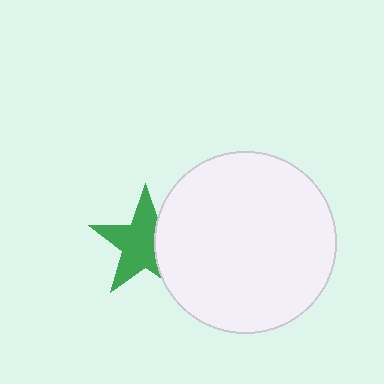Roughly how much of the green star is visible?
Most of it is visible (roughly 68%).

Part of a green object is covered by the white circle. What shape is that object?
It is a star.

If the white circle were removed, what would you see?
You would see the complete green star.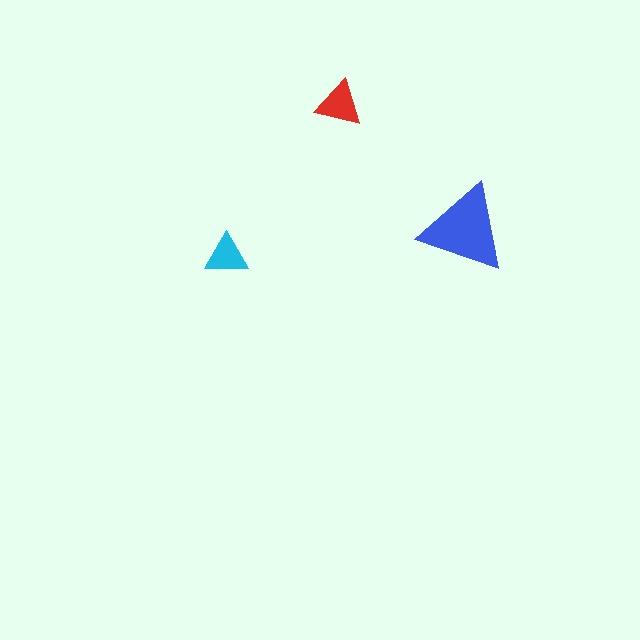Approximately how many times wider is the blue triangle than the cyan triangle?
About 2 times wider.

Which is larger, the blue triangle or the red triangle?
The blue one.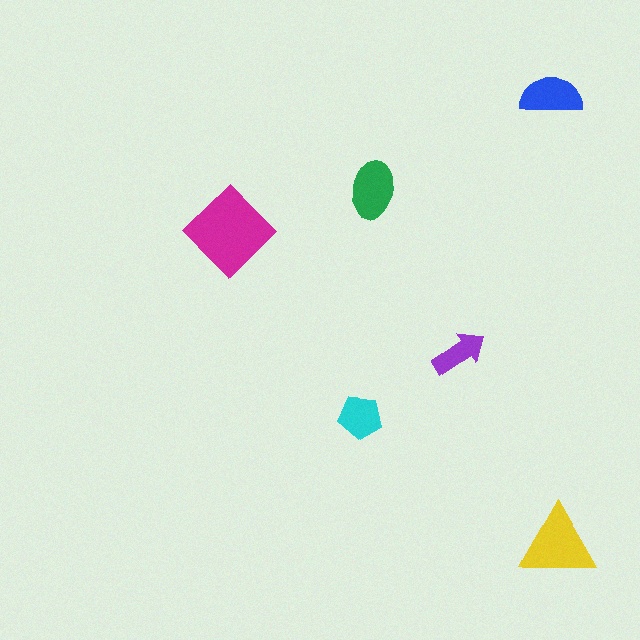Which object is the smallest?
The purple arrow.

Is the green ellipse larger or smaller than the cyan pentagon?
Larger.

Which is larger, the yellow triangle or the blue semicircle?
The yellow triangle.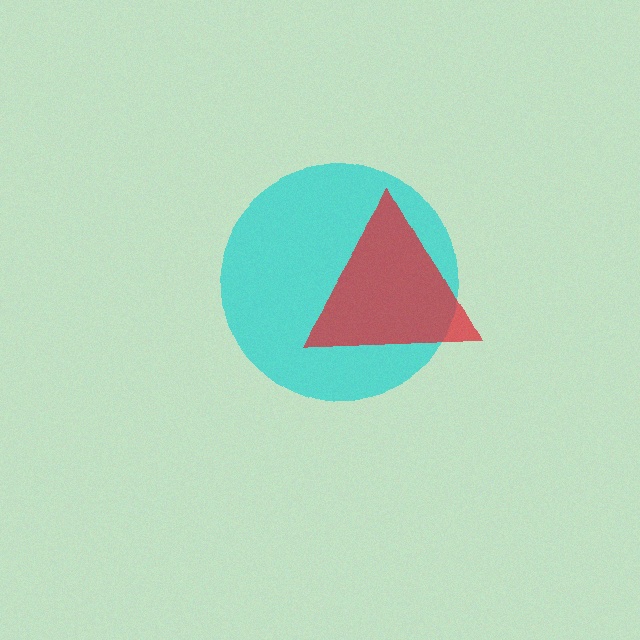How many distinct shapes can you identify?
There are 2 distinct shapes: a cyan circle, a red triangle.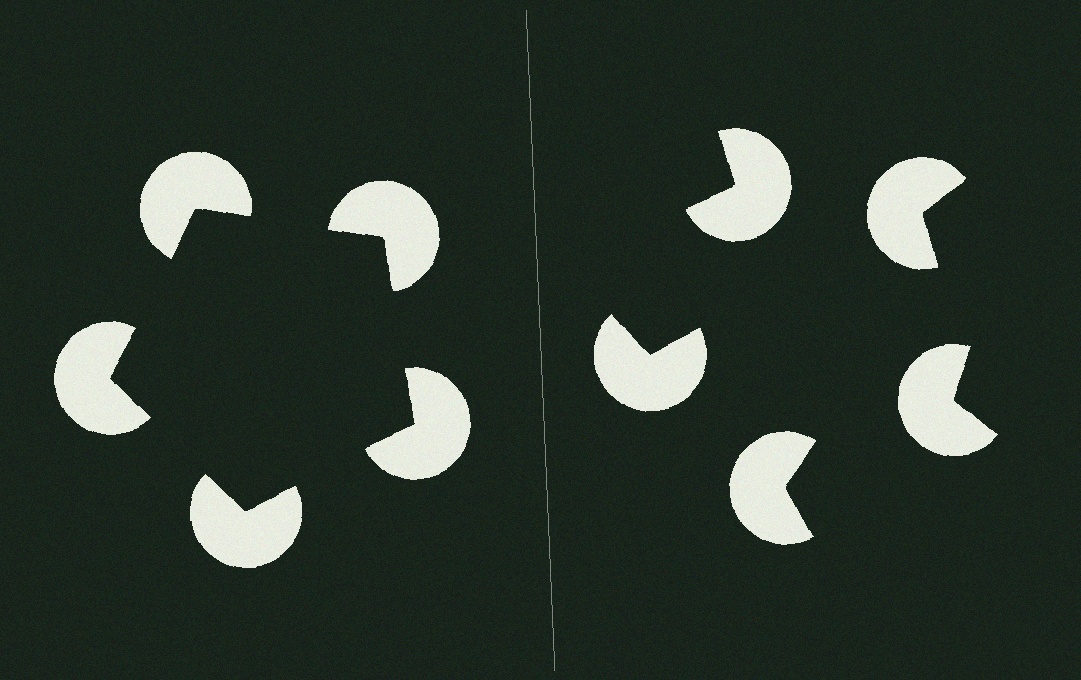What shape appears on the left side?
An illusory pentagon.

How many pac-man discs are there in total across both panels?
10 — 5 on each side.